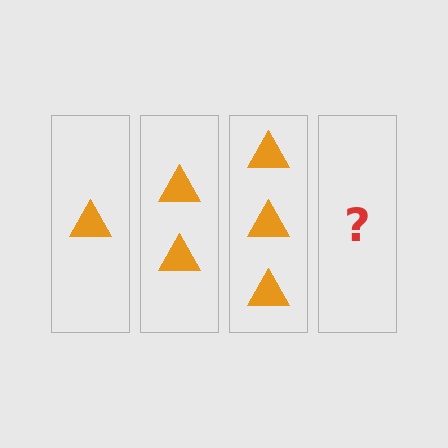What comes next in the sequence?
The next element should be 4 triangles.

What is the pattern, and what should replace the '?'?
The pattern is that each step adds one more triangle. The '?' should be 4 triangles.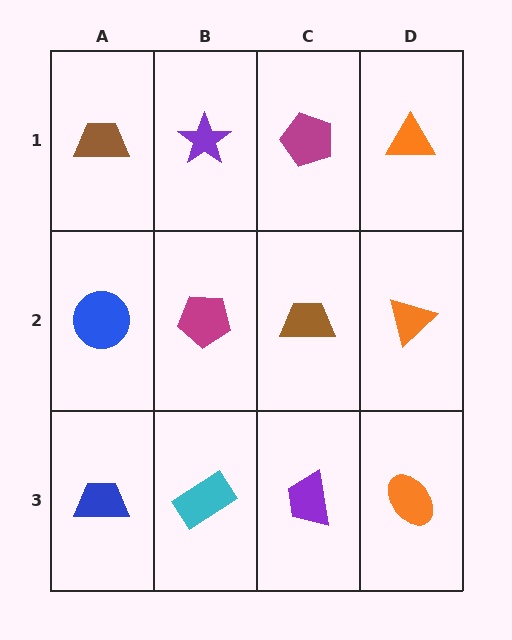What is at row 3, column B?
A cyan rectangle.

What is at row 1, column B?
A purple star.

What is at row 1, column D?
An orange triangle.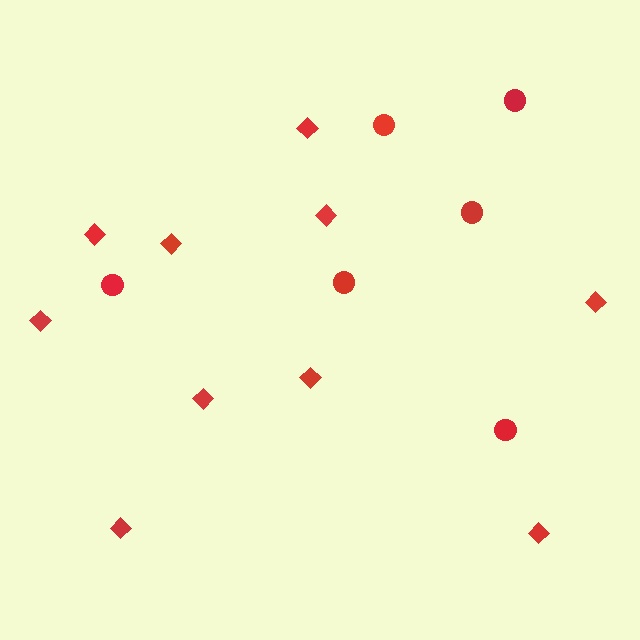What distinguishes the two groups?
There are 2 groups: one group of circles (6) and one group of diamonds (10).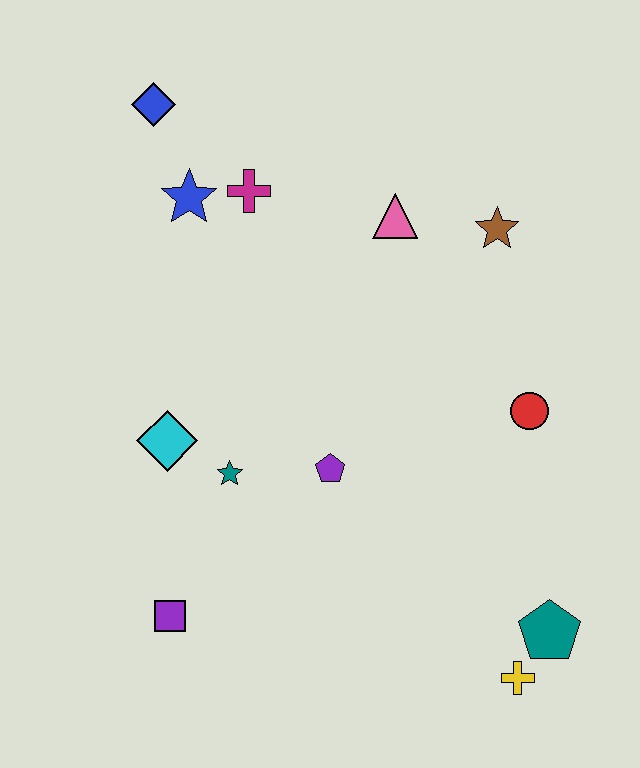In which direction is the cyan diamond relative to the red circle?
The cyan diamond is to the left of the red circle.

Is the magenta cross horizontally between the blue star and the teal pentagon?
Yes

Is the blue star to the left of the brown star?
Yes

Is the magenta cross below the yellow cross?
No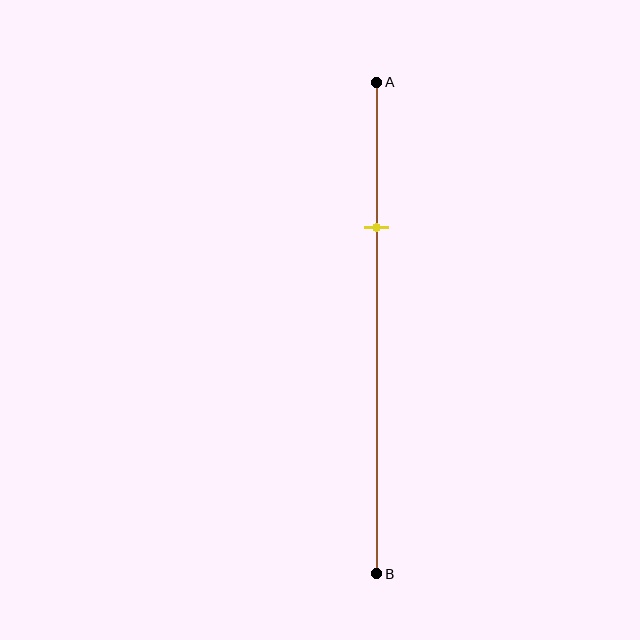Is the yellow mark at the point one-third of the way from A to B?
No, the mark is at about 30% from A, not at the 33% one-third point.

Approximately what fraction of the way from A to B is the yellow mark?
The yellow mark is approximately 30% of the way from A to B.